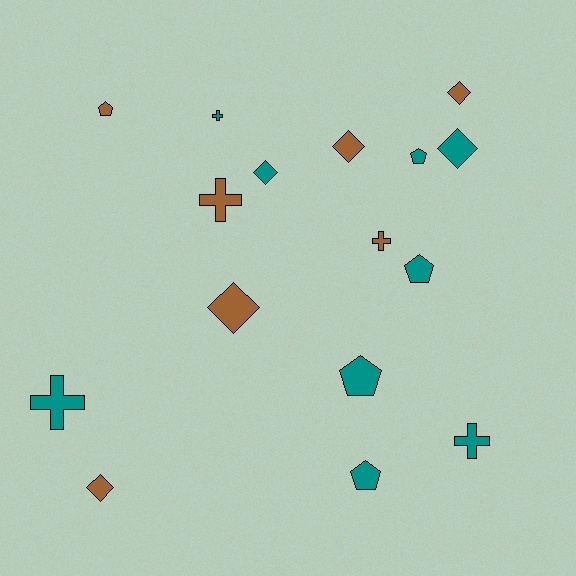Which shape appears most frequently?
Diamond, with 6 objects.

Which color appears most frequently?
Teal, with 9 objects.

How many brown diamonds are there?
There are 4 brown diamonds.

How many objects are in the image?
There are 16 objects.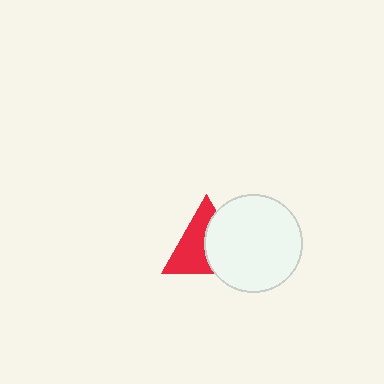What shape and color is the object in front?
The object in front is a white circle.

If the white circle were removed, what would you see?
You would see the complete red triangle.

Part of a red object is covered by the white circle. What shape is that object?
It is a triangle.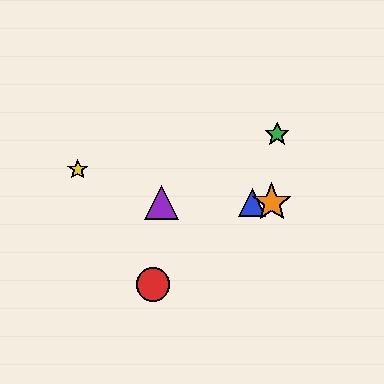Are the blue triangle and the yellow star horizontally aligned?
No, the blue triangle is at y≈203 and the yellow star is at y≈169.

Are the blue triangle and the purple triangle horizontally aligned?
Yes, both are at y≈203.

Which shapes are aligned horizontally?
The blue triangle, the purple triangle, the orange star are aligned horizontally.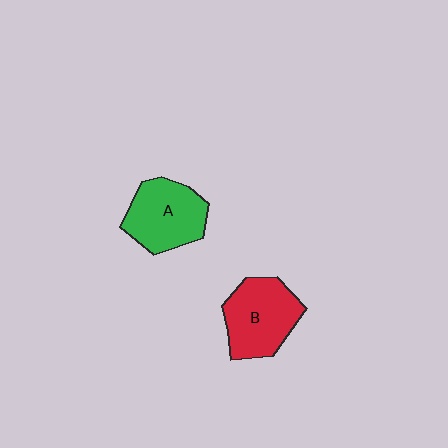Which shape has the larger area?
Shape B (red).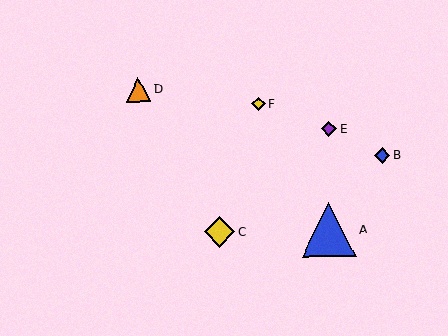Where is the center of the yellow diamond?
The center of the yellow diamond is at (258, 104).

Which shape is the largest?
The blue triangle (labeled A) is the largest.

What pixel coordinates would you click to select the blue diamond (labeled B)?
Click at (382, 156) to select the blue diamond B.